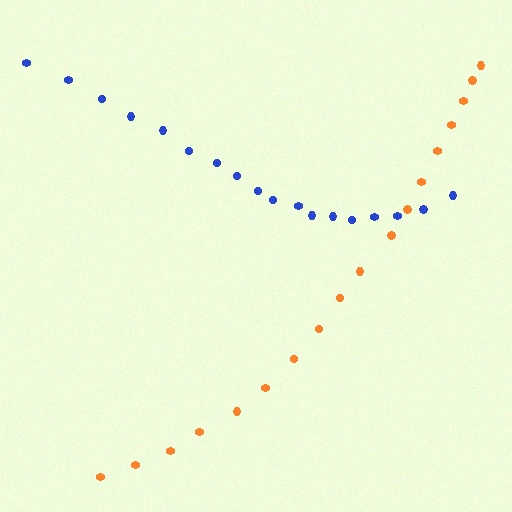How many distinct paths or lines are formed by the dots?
There are 2 distinct paths.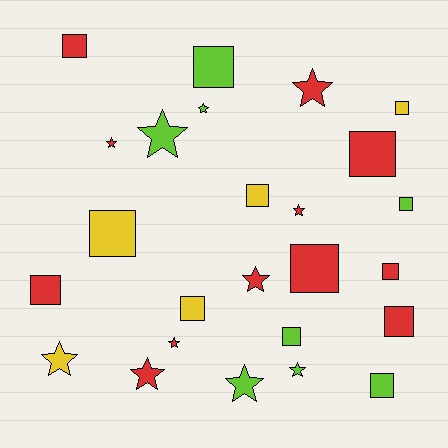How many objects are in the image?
There are 25 objects.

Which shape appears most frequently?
Square, with 14 objects.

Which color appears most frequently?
Red, with 12 objects.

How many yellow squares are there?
There are 4 yellow squares.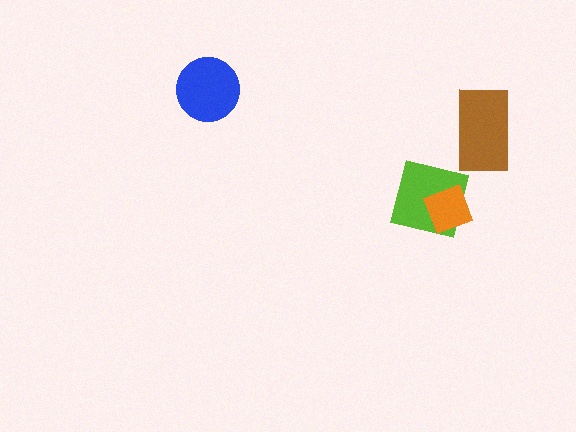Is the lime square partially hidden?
Yes, it is partially covered by another shape.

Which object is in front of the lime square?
The orange diamond is in front of the lime square.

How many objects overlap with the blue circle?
0 objects overlap with the blue circle.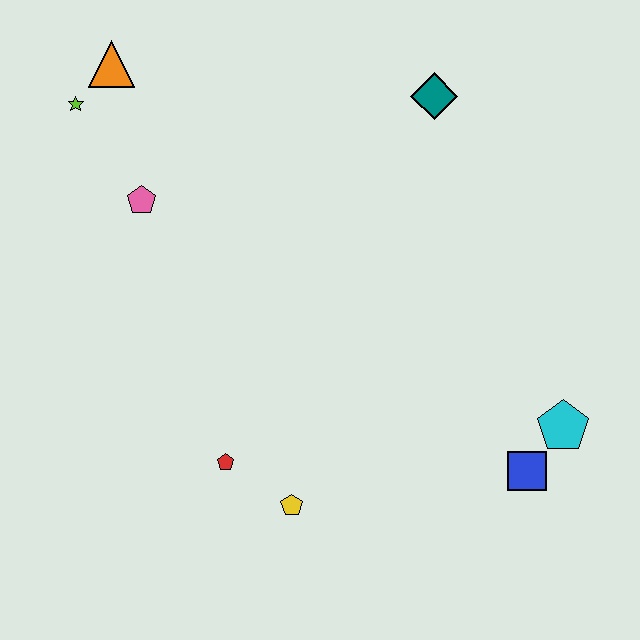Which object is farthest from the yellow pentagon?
The orange triangle is farthest from the yellow pentagon.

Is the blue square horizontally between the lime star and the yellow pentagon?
No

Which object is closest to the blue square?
The cyan pentagon is closest to the blue square.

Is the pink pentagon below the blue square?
No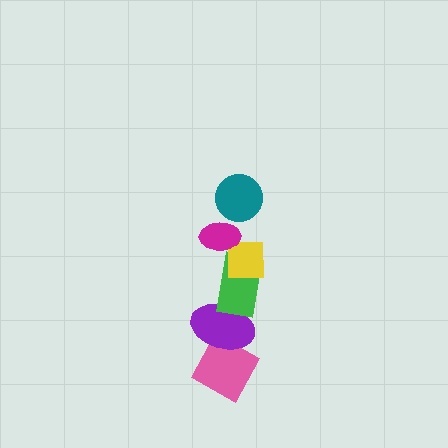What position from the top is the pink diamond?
The pink diamond is 6th from the top.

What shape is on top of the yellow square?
The magenta ellipse is on top of the yellow square.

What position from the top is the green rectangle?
The green rectangle is 4th from the top.